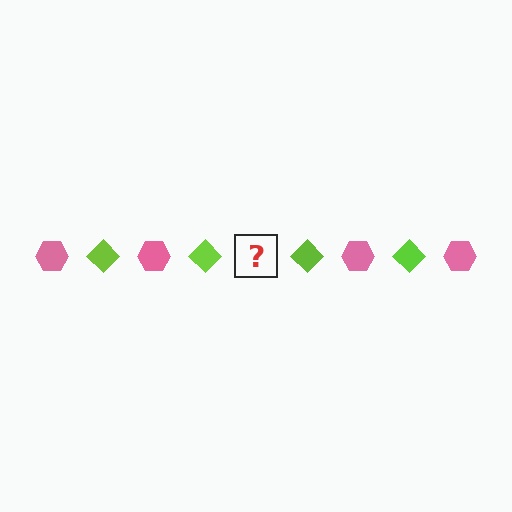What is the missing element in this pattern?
The missing element is a pink hexagon.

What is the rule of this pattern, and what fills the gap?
The rule is that the pattern alternates between pink hexagon and lime diamond. The gap should be filled with a pink hexagon.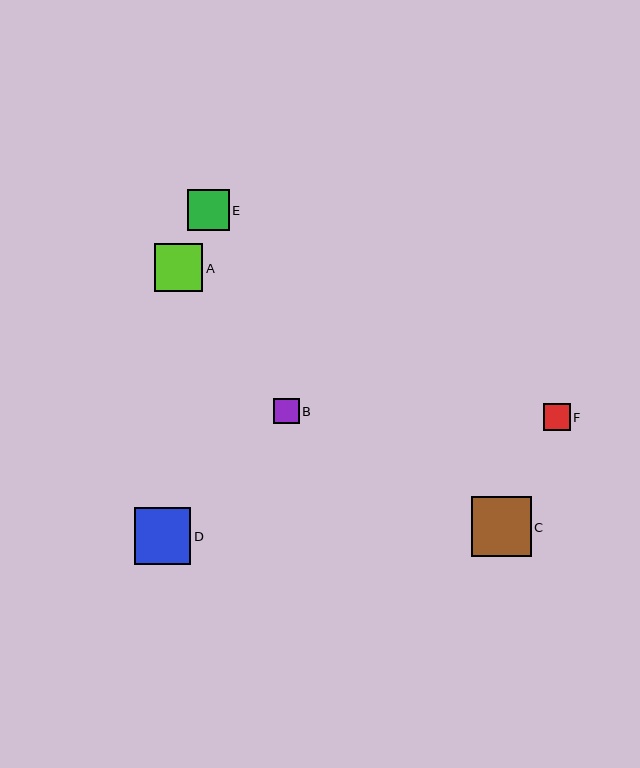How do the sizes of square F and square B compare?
Square F and square B are approximately the same size.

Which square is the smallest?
Square B is the smallest with a size of approximately 25 pixels.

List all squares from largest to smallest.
From largest to smallest: C, D, A, E, F, B.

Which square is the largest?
Square C is the largest with a size of approximately 60 pixels.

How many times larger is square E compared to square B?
Square E is approximately 1.6 times the size of square B.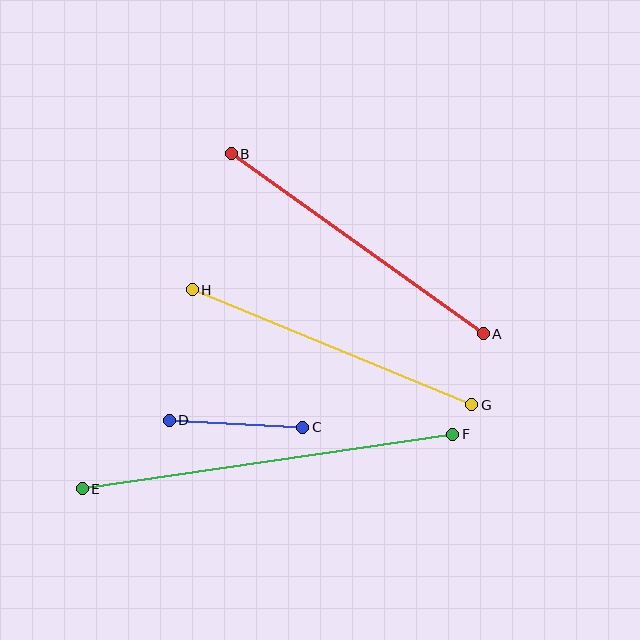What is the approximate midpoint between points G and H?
The midpoint is at approximately (332, 347) pixels.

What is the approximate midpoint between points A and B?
The midpoint is at approximately (357, 244) pixels.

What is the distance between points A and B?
The distance is approximately 310 pixels.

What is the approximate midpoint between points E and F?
The midpoint is at approximately (268, 462) pixels.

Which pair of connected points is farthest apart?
Points E and F are farthest apart.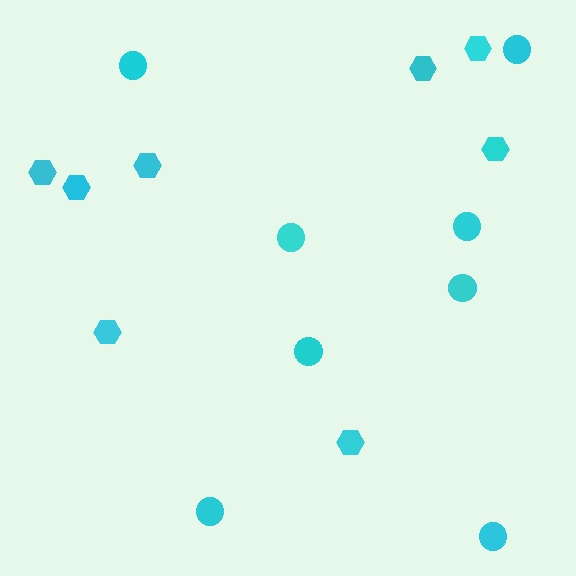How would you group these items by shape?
There are 2 groups: one group of circles (8) and one group of hexagons (8).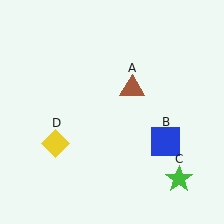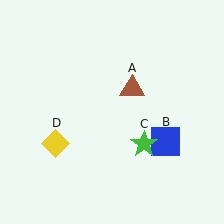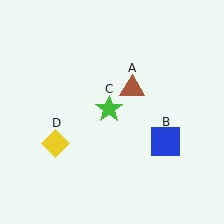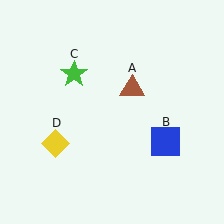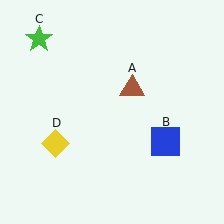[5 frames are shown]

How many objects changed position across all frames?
1 object changed position: green star (object C).